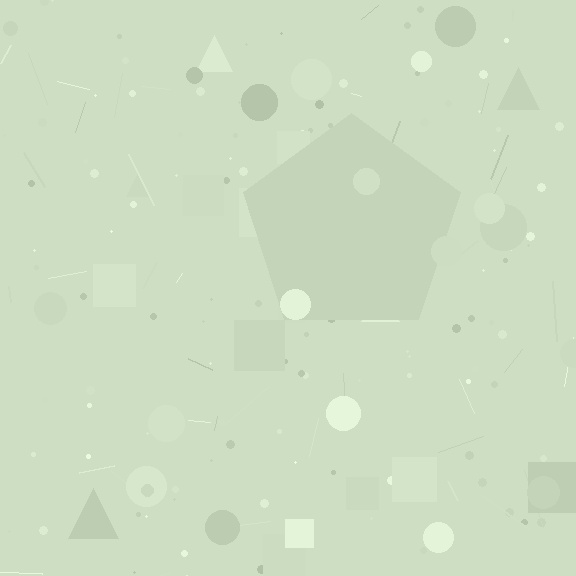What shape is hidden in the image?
A pentagon is hidden in the image.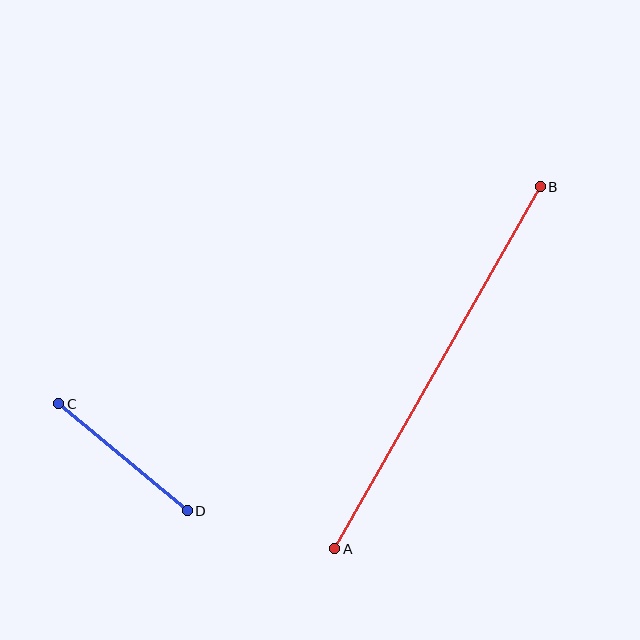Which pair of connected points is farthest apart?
Points A and B are farthest apart.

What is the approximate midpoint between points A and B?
The midpoint is at approximately (438, 368) pixels.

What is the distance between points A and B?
The distance is approximately 416 pixels.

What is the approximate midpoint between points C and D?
The midpoint is at approximately (123, 457) pixels.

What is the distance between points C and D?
The distance is approximately 167 pixels.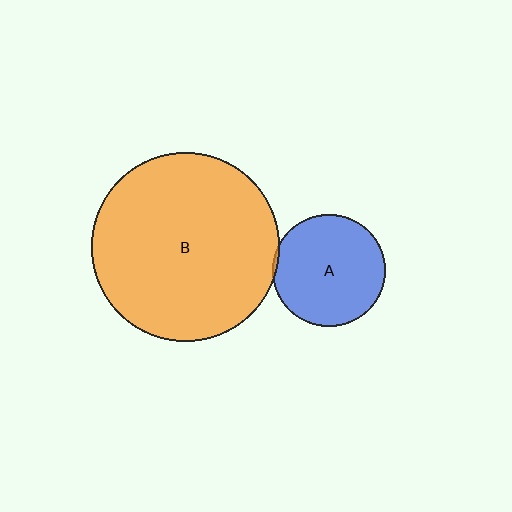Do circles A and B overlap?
Yes.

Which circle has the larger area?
Circle B (orange).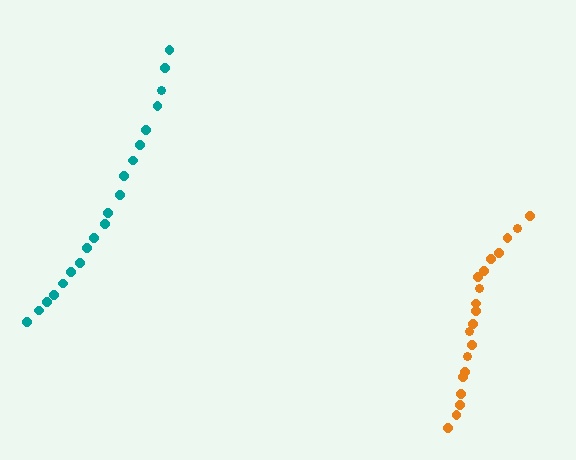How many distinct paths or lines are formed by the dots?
There are 2 distinct paths.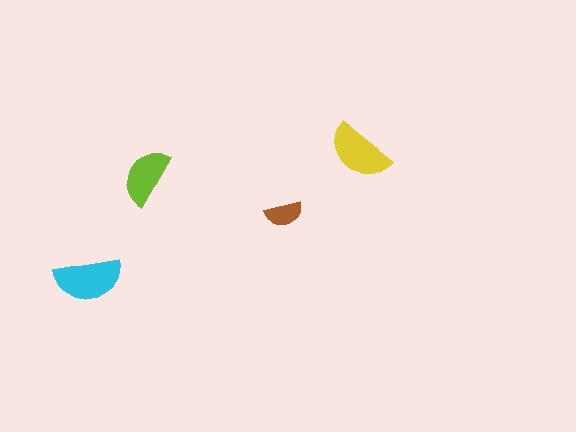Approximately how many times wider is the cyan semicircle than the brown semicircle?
About 2 times wider.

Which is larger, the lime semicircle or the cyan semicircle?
The cyan one.